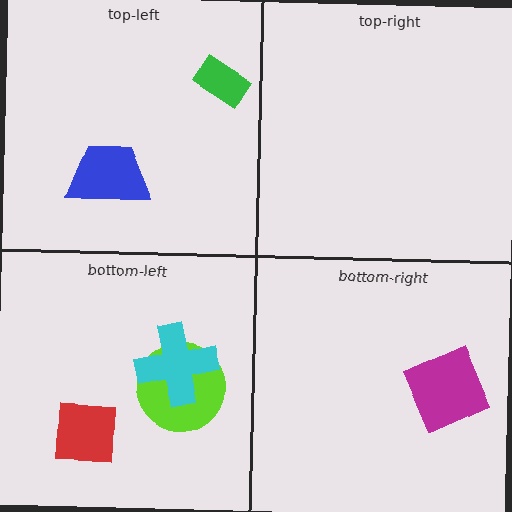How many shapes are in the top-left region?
2.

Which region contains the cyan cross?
The bottom-left region.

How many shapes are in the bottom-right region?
1.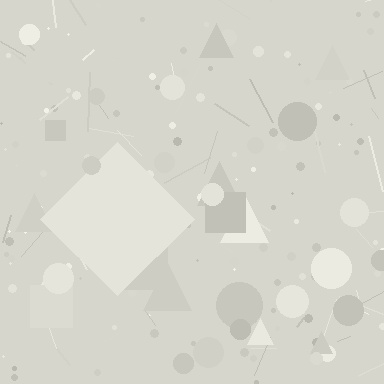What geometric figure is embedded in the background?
A diamond is embedded in the background.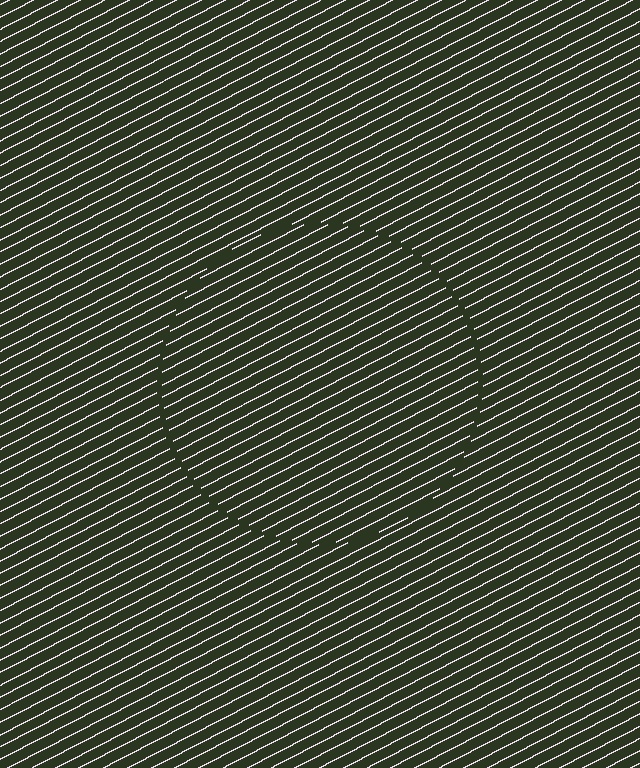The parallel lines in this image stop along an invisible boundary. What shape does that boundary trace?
An illusory circle. The interior of the shape contains the same grating, shifted by half a period — the contour is defined by the phase discontinuity where line-ends from the inner and outer gratings abut.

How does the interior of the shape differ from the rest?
The interior of the shape contains the same grating, shifted by half a period — the contour is defined by the phase discontinuity where line-ends from the inner and outer gratings abut.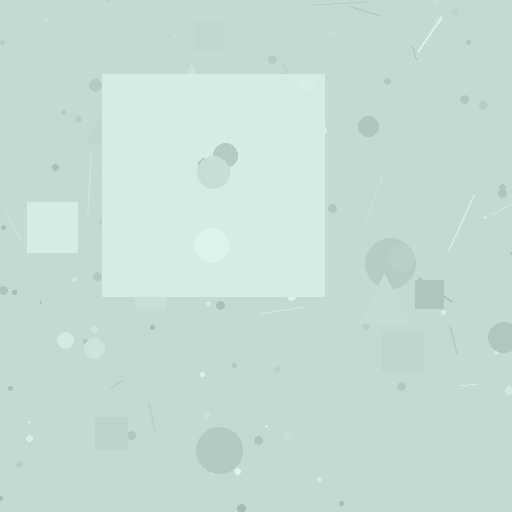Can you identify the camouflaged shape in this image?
The camouflaged shape is a square.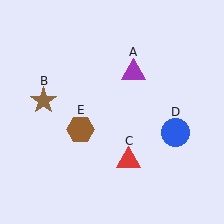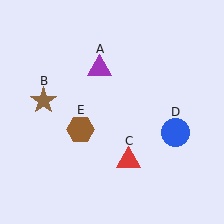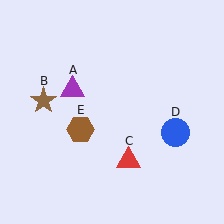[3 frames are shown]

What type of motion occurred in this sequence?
The purple triangle (object A) rotated counterclockwise around the center of the scene.